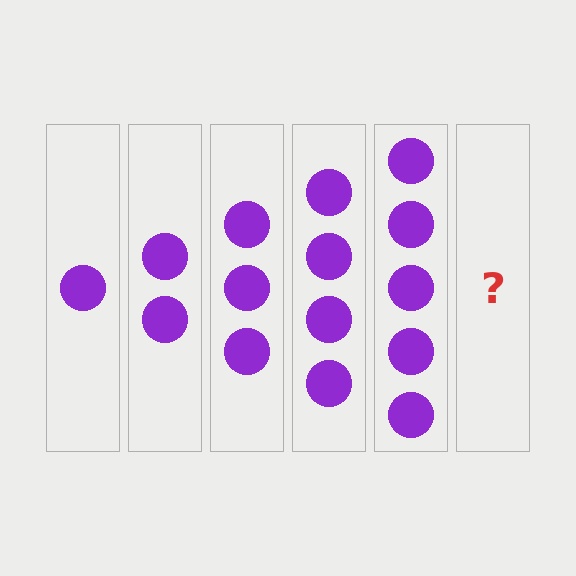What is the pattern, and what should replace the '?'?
The pattern is that each step adds one more circle. The '?' should be 6 circles.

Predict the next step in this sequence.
The next step is 6 circles.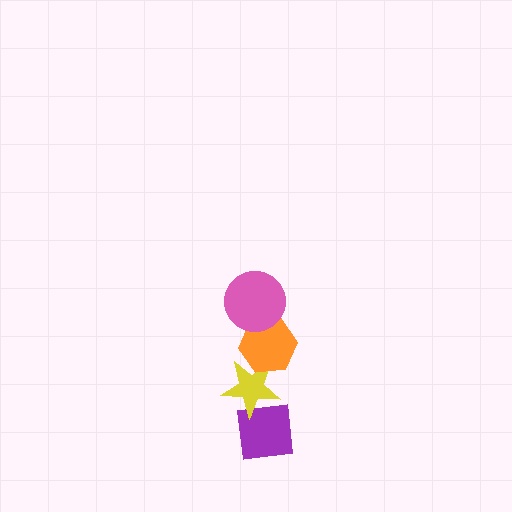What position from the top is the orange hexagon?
The orange hexagon is 2nd from the top.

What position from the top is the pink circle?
The pink circle is 1st from the top.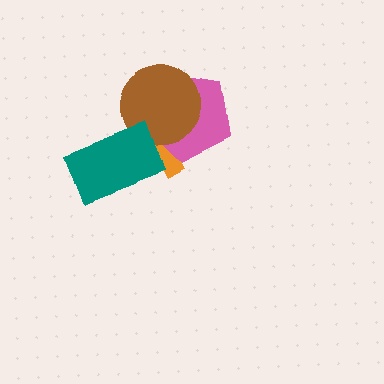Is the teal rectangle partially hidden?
No, no other shape covers it.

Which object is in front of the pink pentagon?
The brown circle is in front of the pink pentagon.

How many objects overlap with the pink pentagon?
2 objects overlap with the pink pentagon.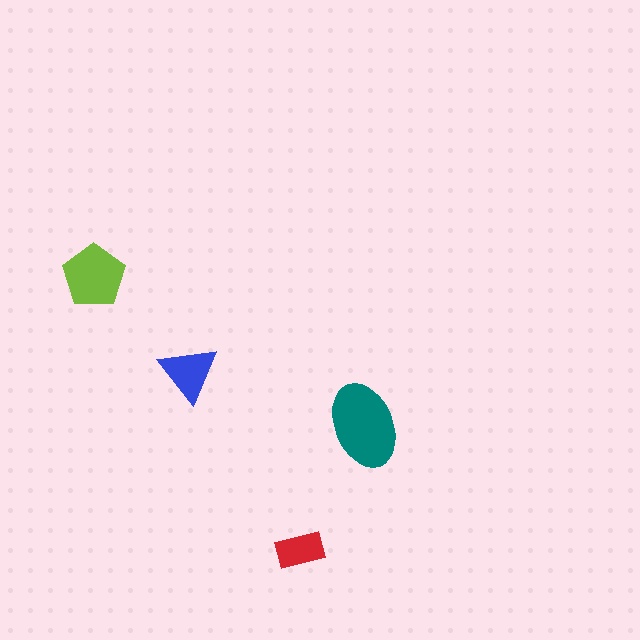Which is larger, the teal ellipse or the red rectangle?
The teal ellipse.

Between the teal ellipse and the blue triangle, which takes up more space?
The teal ellipse.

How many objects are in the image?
There are 4 objects in the image.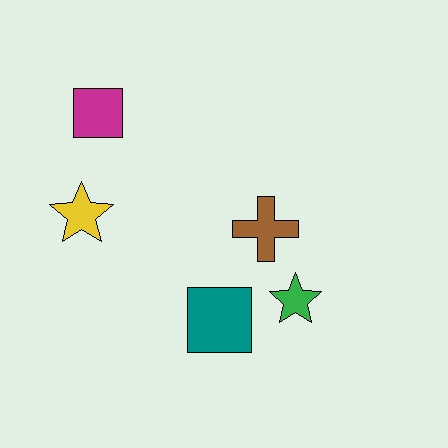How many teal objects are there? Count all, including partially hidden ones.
There is 1 teal object.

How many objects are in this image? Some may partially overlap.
There are 5 objects.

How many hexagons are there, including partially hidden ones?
There are no hexagons.